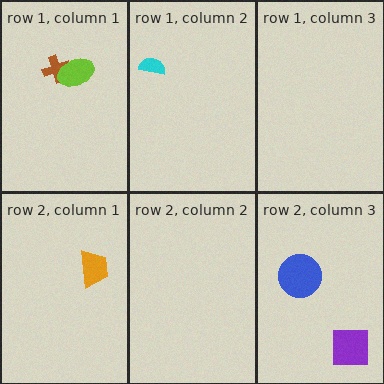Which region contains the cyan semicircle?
The row 1, column 2 region.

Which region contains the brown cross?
The row 1, column 1 region.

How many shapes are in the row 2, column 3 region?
2.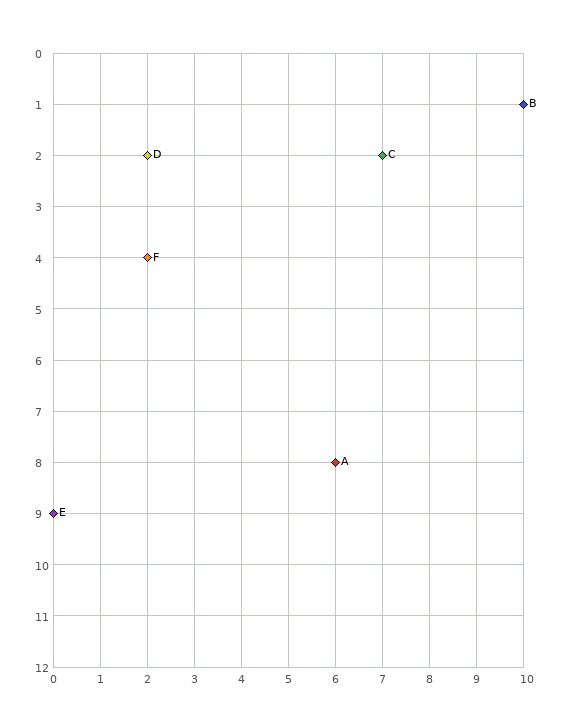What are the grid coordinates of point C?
Point C is at grid coordinates (7, 2).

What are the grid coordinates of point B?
Point B is at grid coordinates (10, 1).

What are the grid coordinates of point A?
Point A is at grid coordinates (6, 8).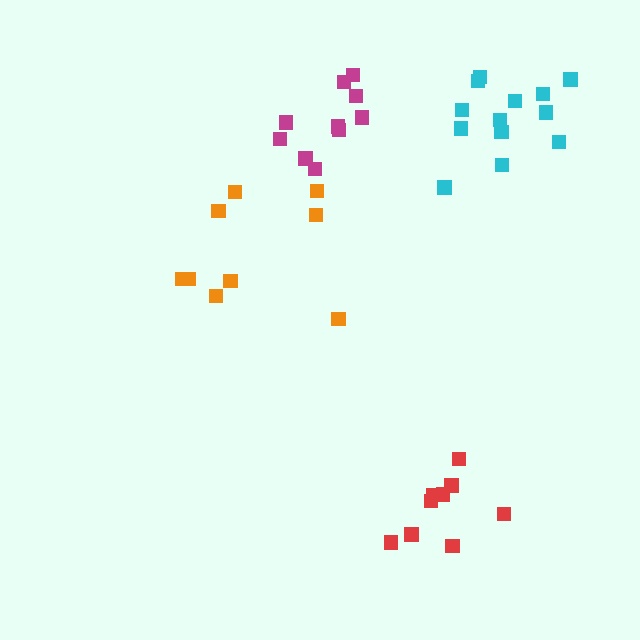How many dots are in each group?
Group 1: 9 dots, Group 2: 10 dots, Group 3: 9 dots, Group 4: 13 dots (41 total).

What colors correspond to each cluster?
The clusters are colored: orange, magenta, red, cyan.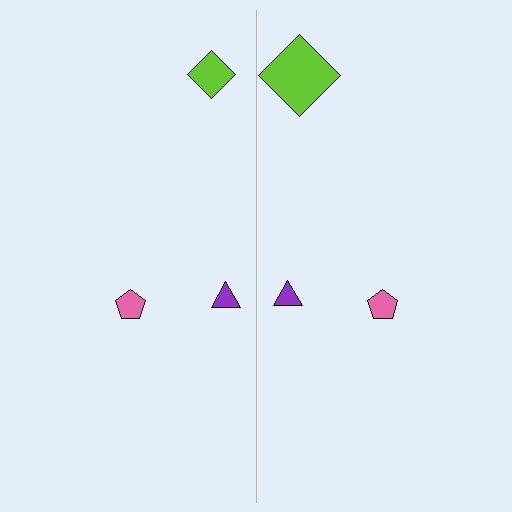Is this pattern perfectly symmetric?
No, the pattern is not perfectly symmetric. The lime diamond on the right side has a different size than its mirror counterpart.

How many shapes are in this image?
There are 6 shapes in this image.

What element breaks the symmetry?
The lime diamond on the right side has a different size than its mirror counterpart.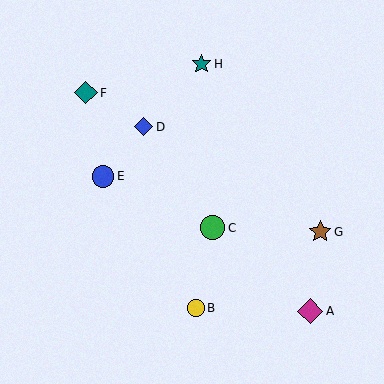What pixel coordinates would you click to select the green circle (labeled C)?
Click at (213, 228) to select the green circle C.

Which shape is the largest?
The magenta diamond (labeled A) is the largest.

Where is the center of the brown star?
The center of the brown star is at (320, 232).